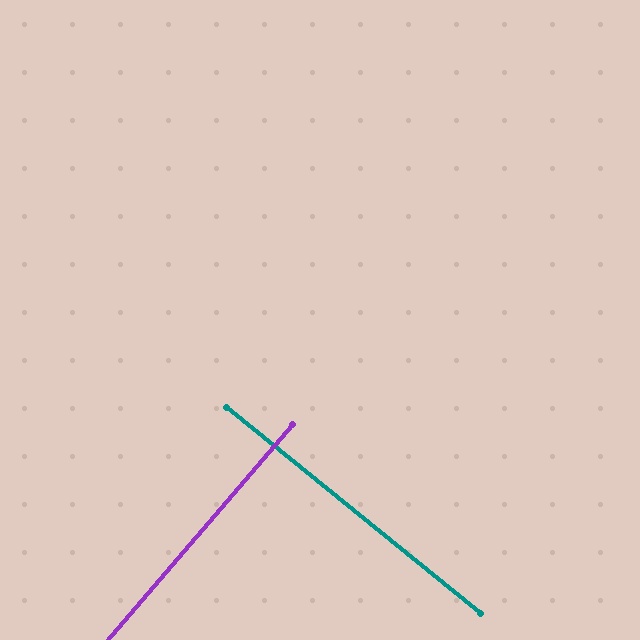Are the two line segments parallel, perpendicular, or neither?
Perpendicular — they meet at approximately 88°.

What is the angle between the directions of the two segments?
Approximately 88 degrees.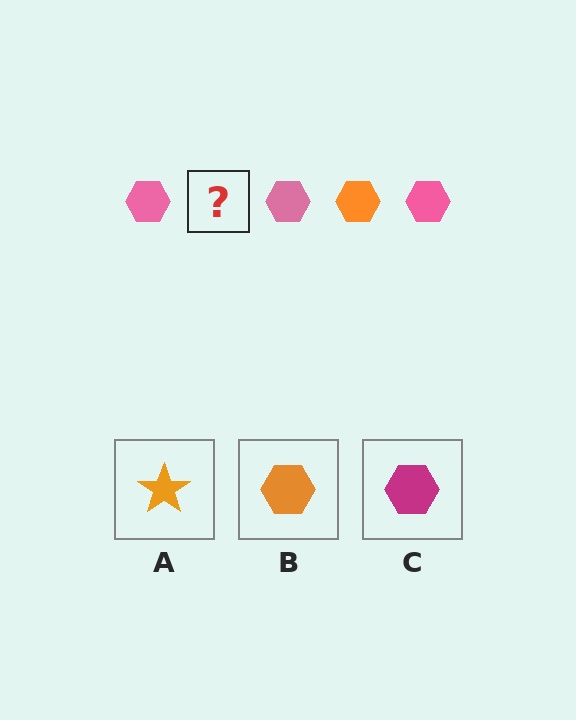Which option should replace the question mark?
Option B.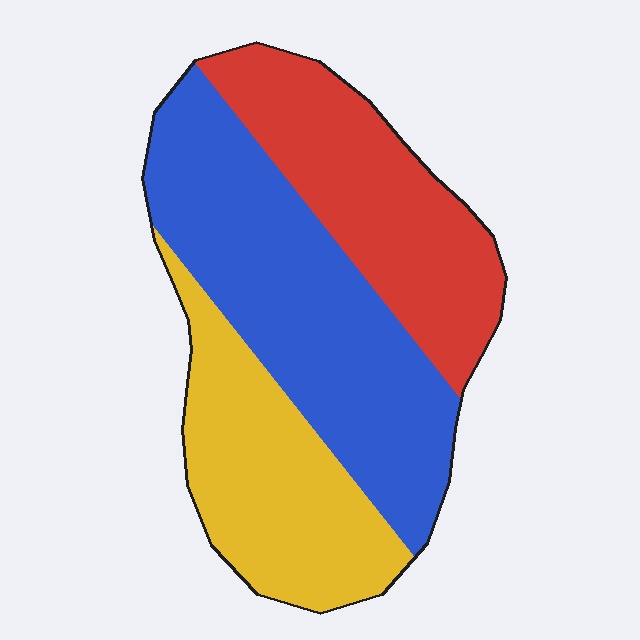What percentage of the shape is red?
Red takes up between a quarter and a half of the shape.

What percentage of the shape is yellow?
Yellow takes up about one quarter (1/4) of the shape.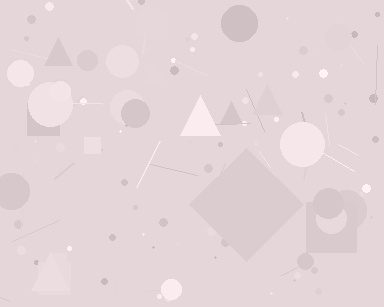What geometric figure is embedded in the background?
A diamond is embedded in the background.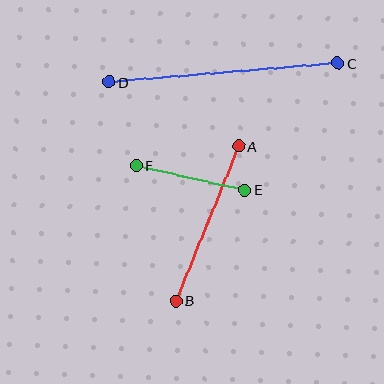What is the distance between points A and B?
The distance is approximately 167 pixels.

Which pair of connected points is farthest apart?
Points C and D are farthest apart.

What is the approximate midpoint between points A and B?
The midpoint is at approximately (207, 224) pixels.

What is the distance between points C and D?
The distance is approximately 229 pixels.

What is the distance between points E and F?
The distance is approximately 112 pixels.